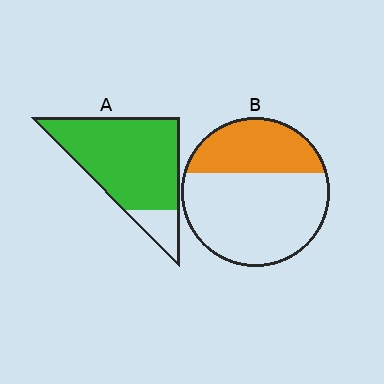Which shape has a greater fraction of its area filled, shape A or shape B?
Shape A.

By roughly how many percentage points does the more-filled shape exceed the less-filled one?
By roughly 50 percentage points (A over B).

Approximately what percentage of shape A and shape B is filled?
A is approximately 85% and B is approximately 35%.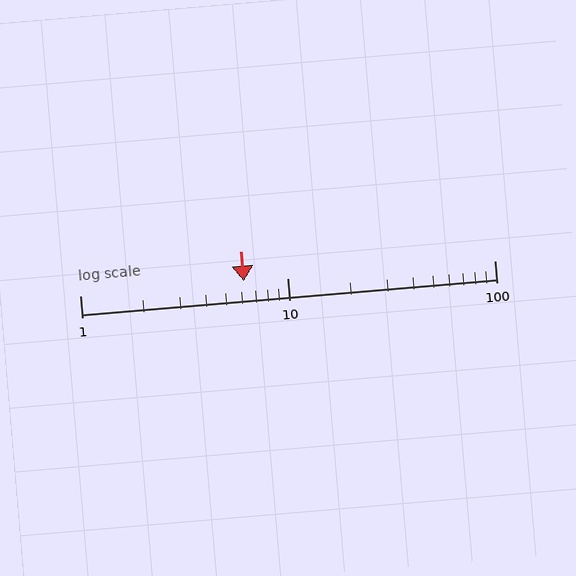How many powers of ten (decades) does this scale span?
The scale spans 2 decades, from 1 to 100.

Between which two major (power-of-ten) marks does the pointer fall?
The pointer is between 1 and 10.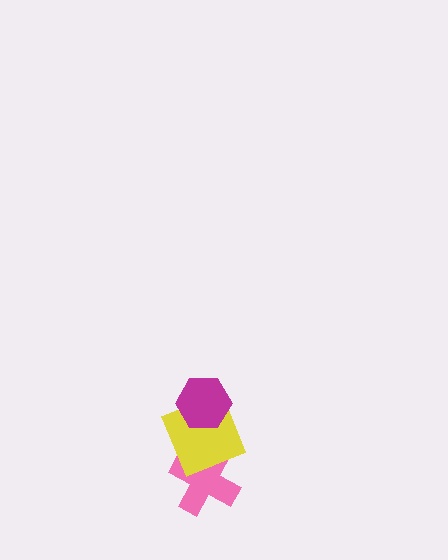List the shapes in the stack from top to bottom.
From top to bottom: the magenta hexagon, the yellow square, the pink cross.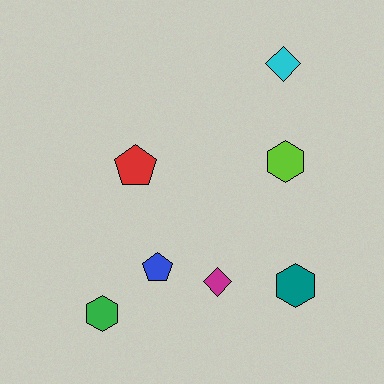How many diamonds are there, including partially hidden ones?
There are 2 diamonds.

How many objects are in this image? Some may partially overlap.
There are 7 objects.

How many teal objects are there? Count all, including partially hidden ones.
There is 1 teal object.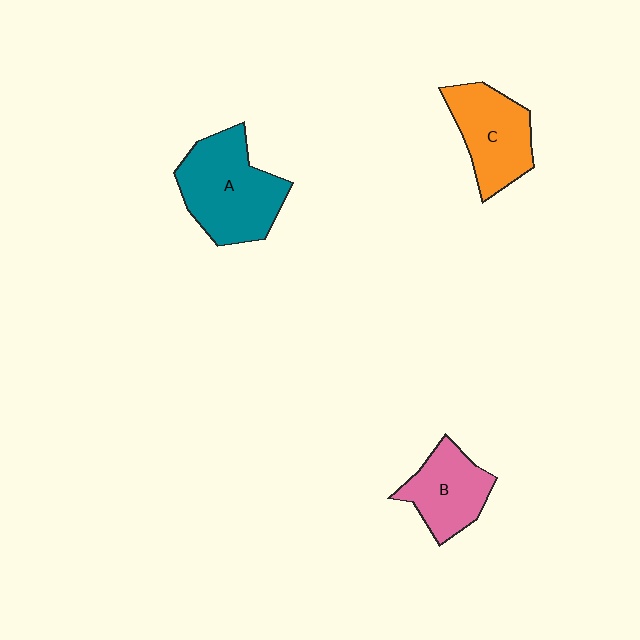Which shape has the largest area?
Shape A (teal).